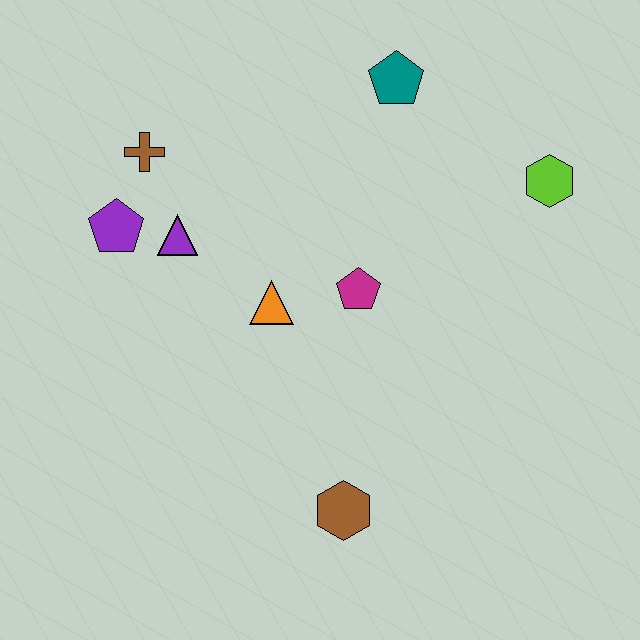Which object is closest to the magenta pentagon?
The orange triangle is closest to the magenta pentagon.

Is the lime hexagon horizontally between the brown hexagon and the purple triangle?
No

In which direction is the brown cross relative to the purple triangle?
The brown cross is above the purple triangle.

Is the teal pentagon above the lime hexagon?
Yes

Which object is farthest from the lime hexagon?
The purple pentagon is farthest from the lime hexagon.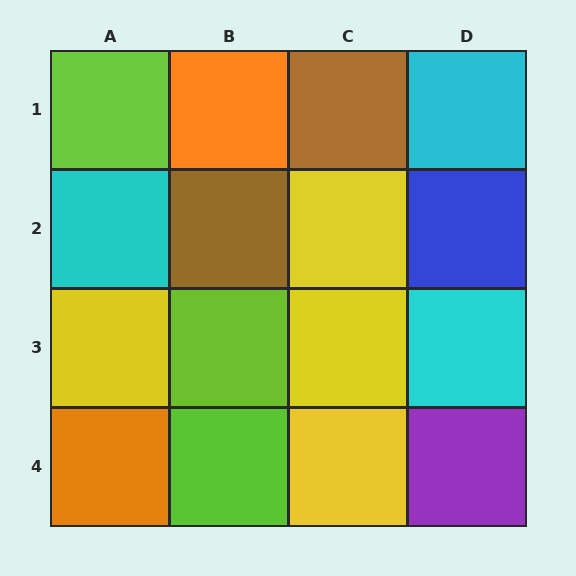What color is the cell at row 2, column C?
Yellow.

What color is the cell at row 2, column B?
Brown.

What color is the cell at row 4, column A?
Orange.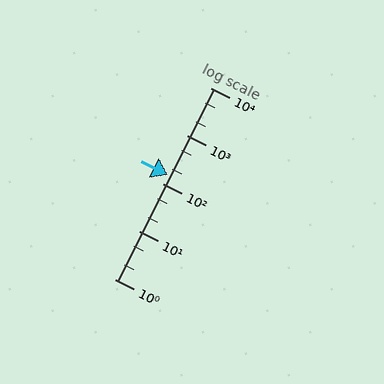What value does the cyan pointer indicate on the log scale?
The pointer indicates approximately 150.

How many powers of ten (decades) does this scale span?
The scale spans 4 decades, from 1 to 10000.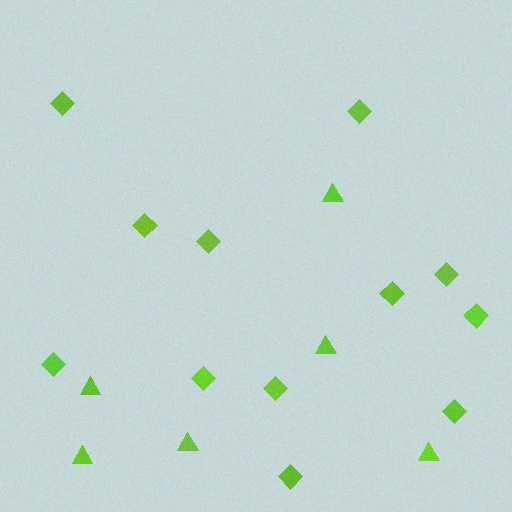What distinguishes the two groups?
There are 2 groups: one group of triangles (6) and one group of diamonds (12).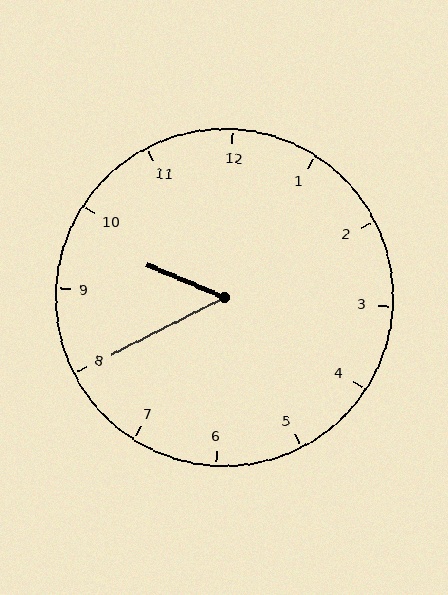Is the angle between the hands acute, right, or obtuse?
It is acute.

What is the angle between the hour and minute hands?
Approximately 50 degrees.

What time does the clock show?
9:40.